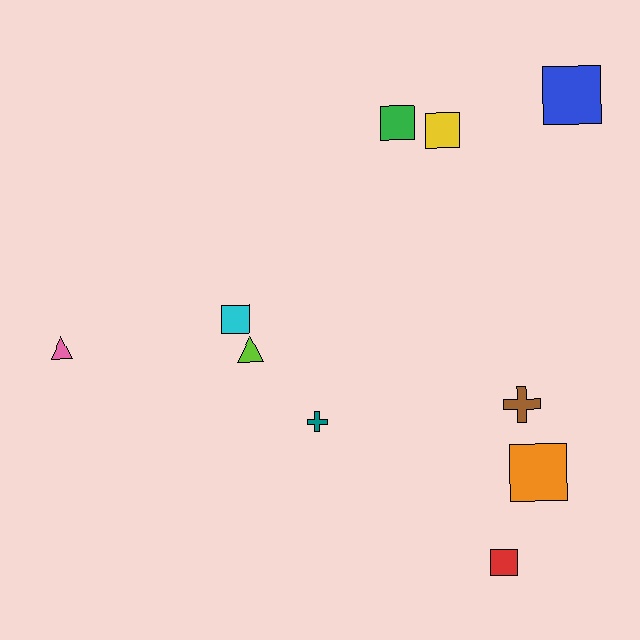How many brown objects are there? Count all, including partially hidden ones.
There is 1 brown object.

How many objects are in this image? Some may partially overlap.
There are 10 objects.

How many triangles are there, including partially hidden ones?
There are 2 triangles.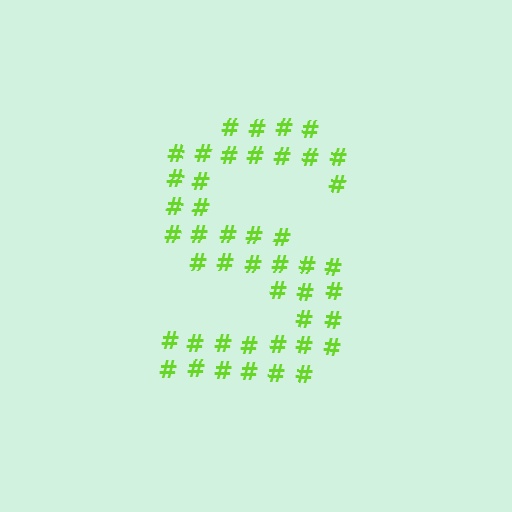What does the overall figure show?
The overall figure shows the letter S.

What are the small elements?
The small elements are hash symbols.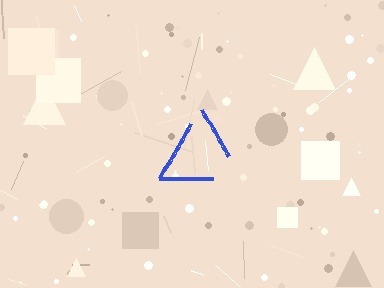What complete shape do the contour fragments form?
The contour fragments form a triangle.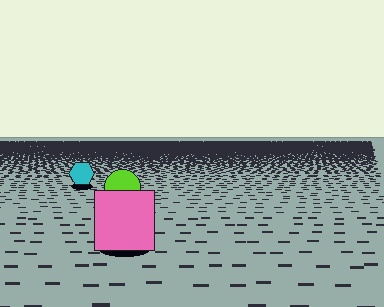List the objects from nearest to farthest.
From nearest to farthest: the pink square, the lime circle, the cyan hexagon.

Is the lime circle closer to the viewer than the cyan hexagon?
Yes. The lime circle is closer — you can tell from the texture gradient: the ground texture is coarser near it.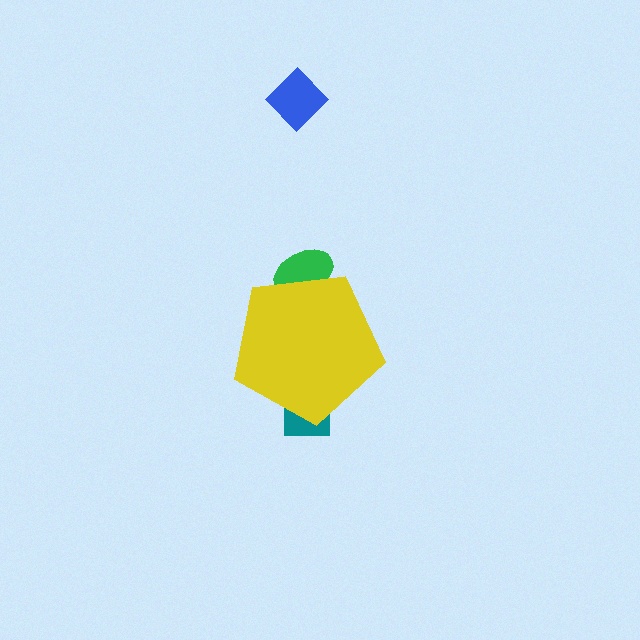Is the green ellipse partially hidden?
Yes, the green ellipse is partially hidden behind the yellow pentagon.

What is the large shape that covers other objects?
A yellow pentagon.